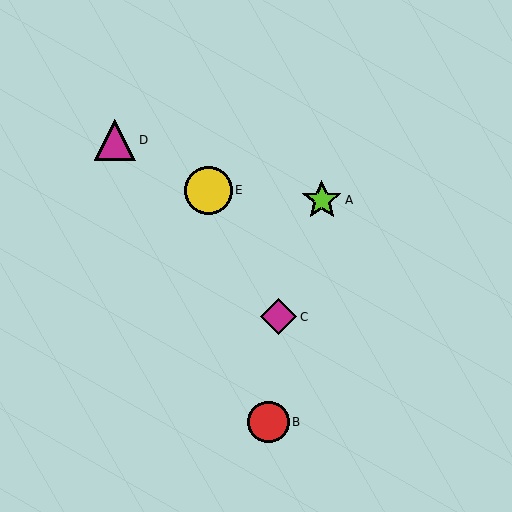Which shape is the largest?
The yellow circle (labeled E) is the largest.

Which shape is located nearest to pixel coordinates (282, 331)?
The magenta diamond (labeled C) at (279, 317) is nearest to that location.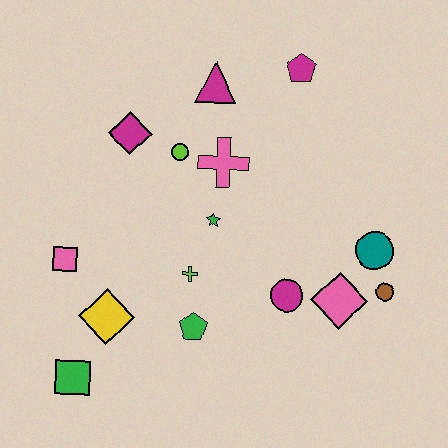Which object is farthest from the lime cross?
The magenta pentagon is farthest from the lime cross.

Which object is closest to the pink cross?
The lime circle is closest to the pink cross.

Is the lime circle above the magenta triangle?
No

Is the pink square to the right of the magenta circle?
No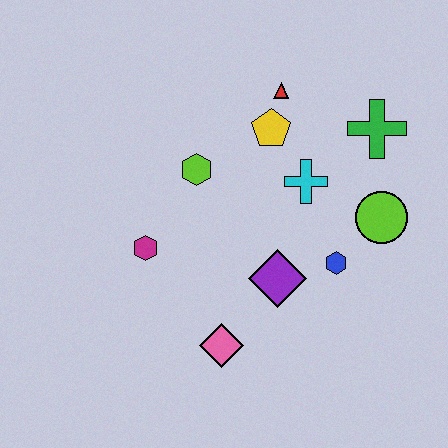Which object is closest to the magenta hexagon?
The lime hexagon is closest to the magenta hexagon.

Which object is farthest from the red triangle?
The pink diamond is farthest from the red triangle.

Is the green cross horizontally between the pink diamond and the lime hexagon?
No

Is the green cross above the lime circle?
Yes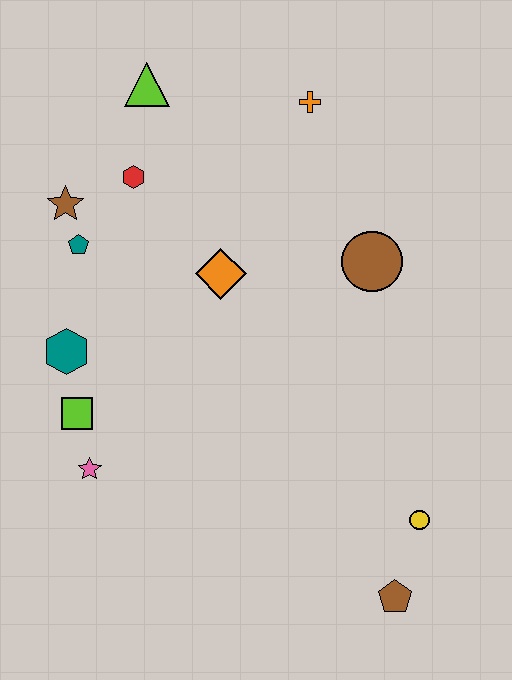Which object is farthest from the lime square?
The orange cross is farthest from the lime square.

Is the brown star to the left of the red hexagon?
Yes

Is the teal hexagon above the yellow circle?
Yes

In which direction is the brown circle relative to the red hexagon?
The brown circle is to the right of the red hexagon.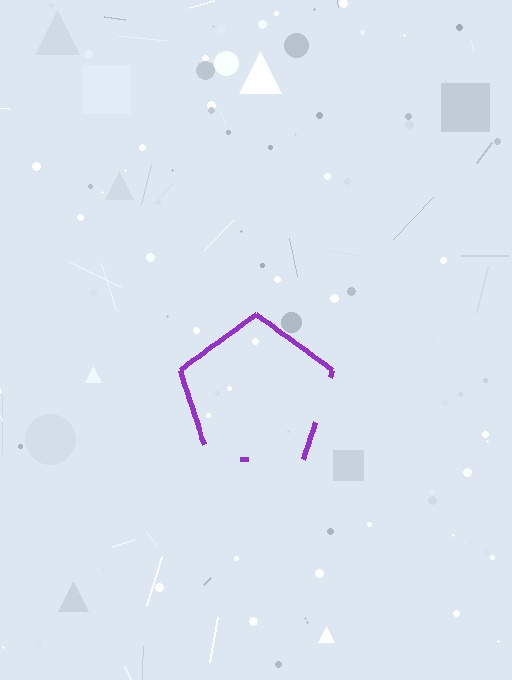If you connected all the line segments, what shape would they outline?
They would outline a pentagon.